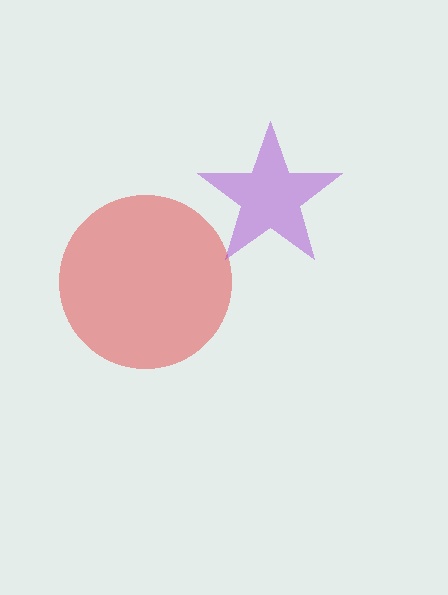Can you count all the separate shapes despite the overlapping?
Yes, there are 2 separate shapes.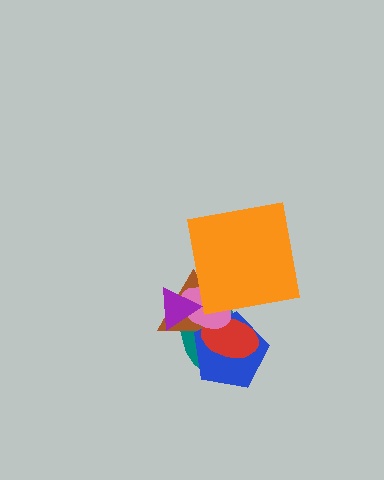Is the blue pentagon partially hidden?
Yes, it is partially covered by another shape.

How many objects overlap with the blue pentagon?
4 objects overlap with the blue pentagon.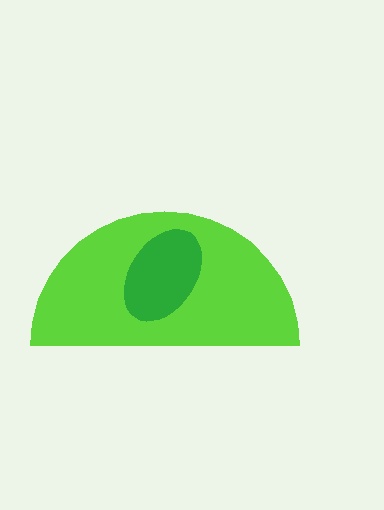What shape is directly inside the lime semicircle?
The green ellipse.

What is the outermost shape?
The lime semicircle.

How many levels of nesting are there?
2.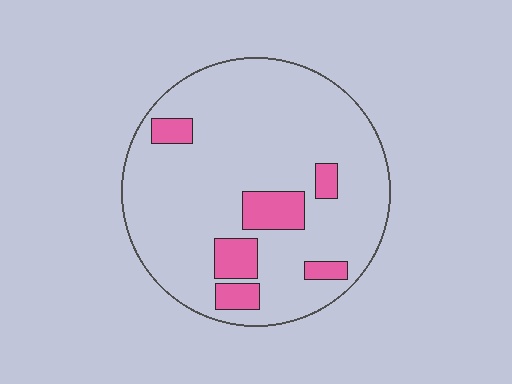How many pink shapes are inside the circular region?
6.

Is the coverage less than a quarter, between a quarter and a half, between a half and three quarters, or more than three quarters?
Less than a quarter.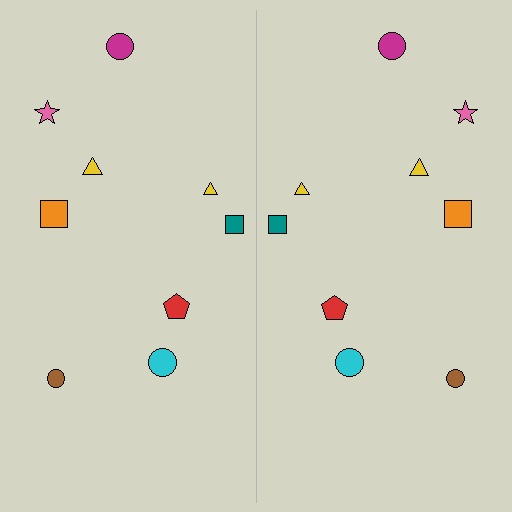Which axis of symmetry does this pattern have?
The pattern has a vertical axis of symmetry running through the center of the image.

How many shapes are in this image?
There are 18 shapes in this image.